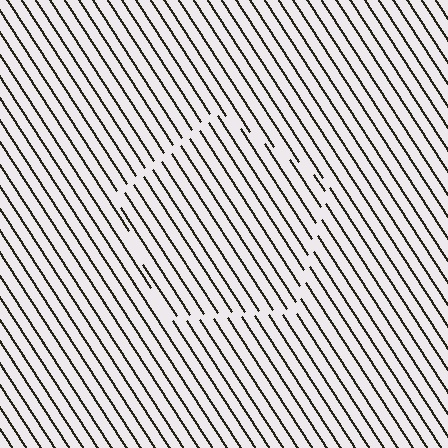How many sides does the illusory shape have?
5 sides — the line-ends trace a pentagon.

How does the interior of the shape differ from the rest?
The interior of the shape contains the same grating, shifted by half a period — the contour is defined by the phase discontinuity where line-ends from the inner and outer gratings abut.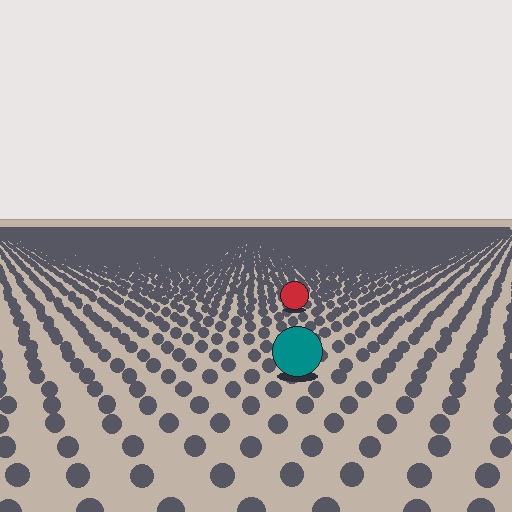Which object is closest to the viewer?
The teal circle is closest. The texture marks near it are larger and more spread out.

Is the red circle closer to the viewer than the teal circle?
No. The teal circle is closer — you can tell from the texture gradient: the ground texture is coarser near it.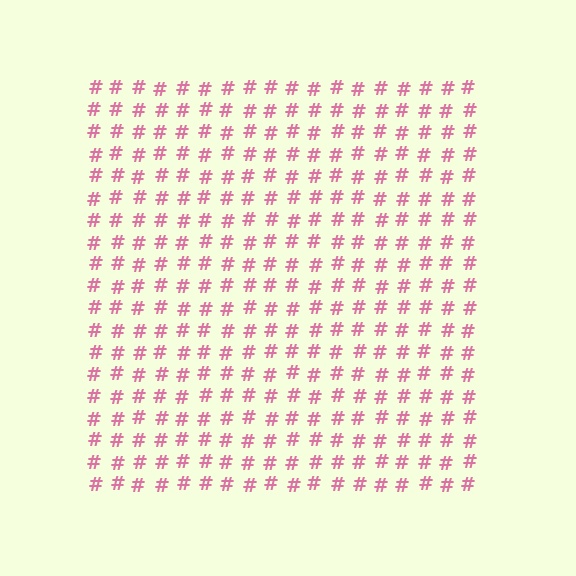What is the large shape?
The large shape is a square.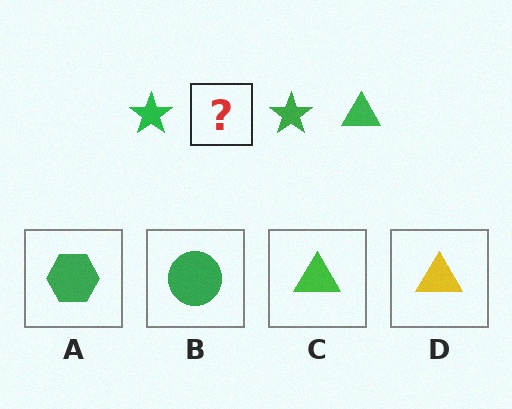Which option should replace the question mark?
Option C.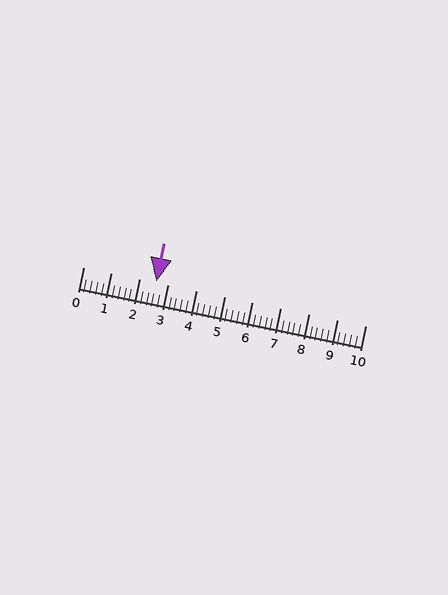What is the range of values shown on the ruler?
The ruler shows values from 0 to 10.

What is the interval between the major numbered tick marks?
The major tick marks are spaced 1 units apart.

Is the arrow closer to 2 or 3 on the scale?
The arrow is closer to 3.